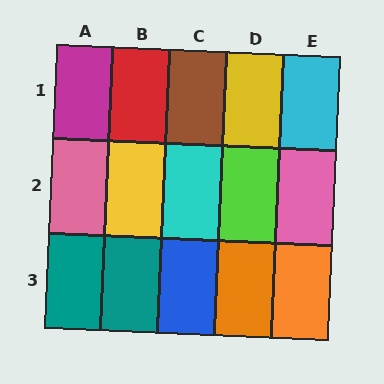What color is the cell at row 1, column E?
Cyan.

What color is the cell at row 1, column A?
Magenta.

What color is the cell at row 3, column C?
Blue.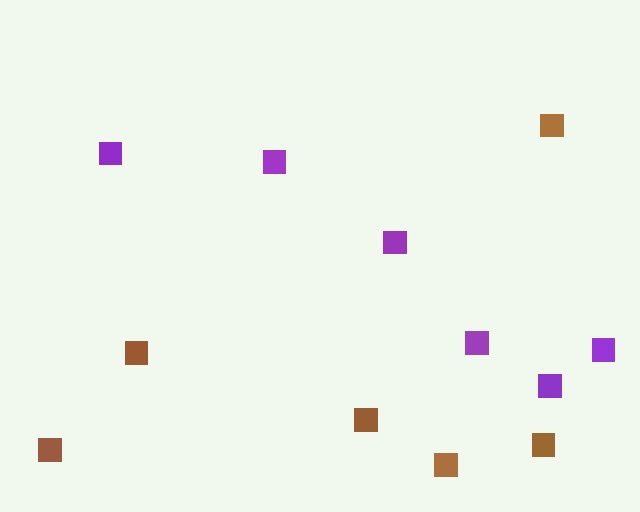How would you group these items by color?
There are 2 groups: one group of brown squares (6) and one group of purple squares (6).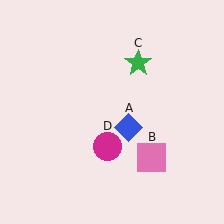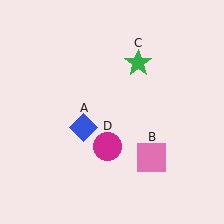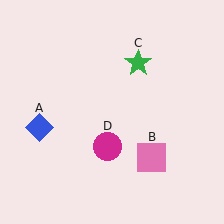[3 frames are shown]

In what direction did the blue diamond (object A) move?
The blue diamond (object A) moved left.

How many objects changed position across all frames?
1 object changed position: blue diamond (object A).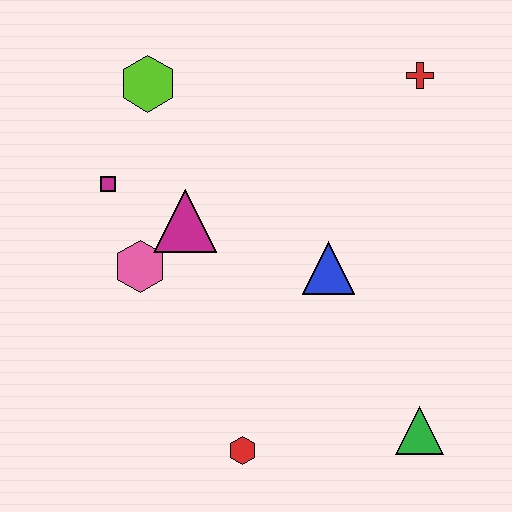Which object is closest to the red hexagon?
The green triangle is closest to the red hexagon.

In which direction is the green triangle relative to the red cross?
The green triangle is below the red cross.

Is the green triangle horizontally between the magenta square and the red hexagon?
No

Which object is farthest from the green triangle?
The lime hexagon is farthest from the green triangle.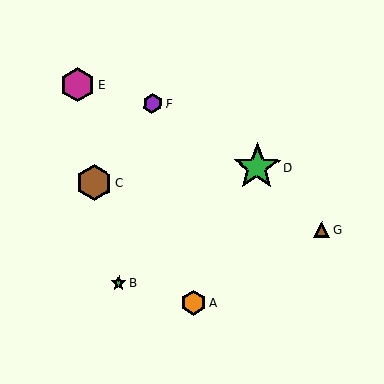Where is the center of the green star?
The center of the green star is at (119, 283).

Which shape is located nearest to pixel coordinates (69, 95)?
The magenta hexagon (labeled E) at (77, 85) is nearest to that location.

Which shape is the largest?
The green star (labeled D) is the largest.